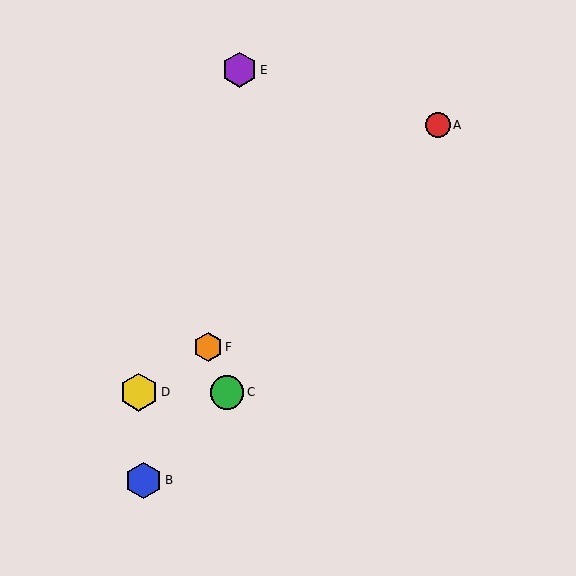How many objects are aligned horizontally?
2 objects (C, D) are aligned horizontally.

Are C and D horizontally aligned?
Yes, both are at y≈392.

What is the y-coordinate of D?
Object D is at y≈392.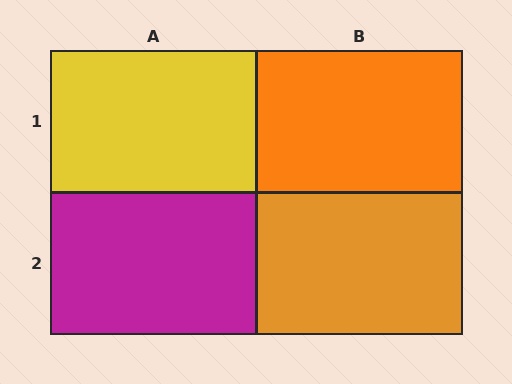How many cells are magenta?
1 cell is magenta.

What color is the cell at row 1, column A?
Yellow.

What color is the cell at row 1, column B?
Orange.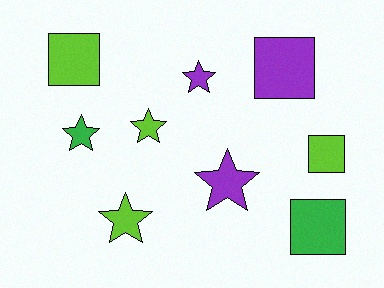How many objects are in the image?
There are 9 objects.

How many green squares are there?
There is 1 green square.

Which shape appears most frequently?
Star, with 5 objects.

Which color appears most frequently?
Lime, with 4 objects.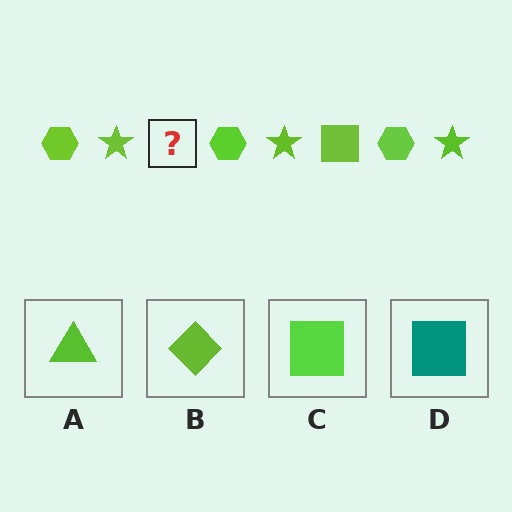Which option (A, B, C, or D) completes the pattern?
C.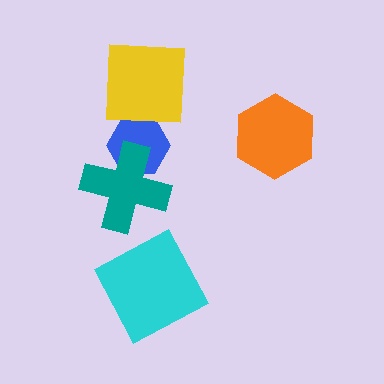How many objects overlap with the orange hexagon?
0 objects overlap with the orange hexagon.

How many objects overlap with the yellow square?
1 object overlaps with the yellow square.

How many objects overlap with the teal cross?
1 object overlaps with the teal cross.